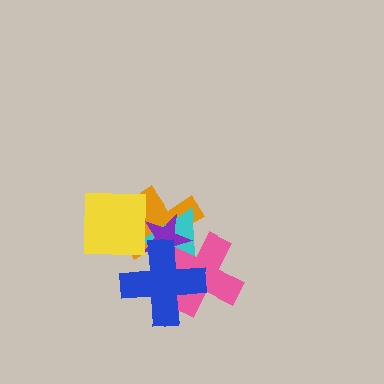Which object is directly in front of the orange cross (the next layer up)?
The cyan triangle is directly in front of the orange cross.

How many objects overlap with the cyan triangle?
4 objects overlap with the cyan triangle.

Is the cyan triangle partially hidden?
Yes, it is partially covered by another shape.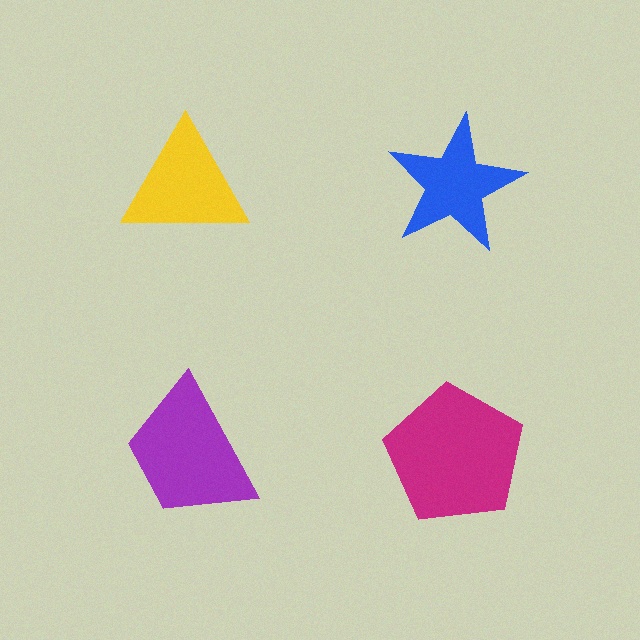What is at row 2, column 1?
A purple trapezoid.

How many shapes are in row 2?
2 shapes.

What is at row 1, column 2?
A blue star.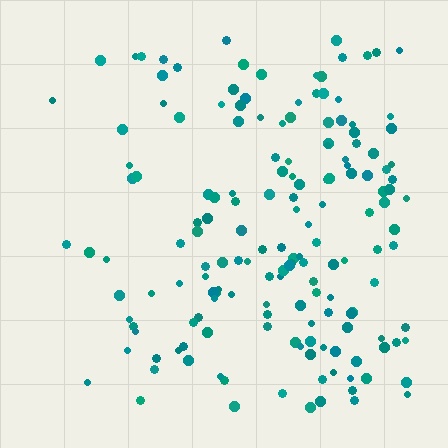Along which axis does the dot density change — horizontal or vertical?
Horizontal.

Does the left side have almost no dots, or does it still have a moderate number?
Still a moderate number, just noticeably fewer than the right.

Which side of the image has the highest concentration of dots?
The right.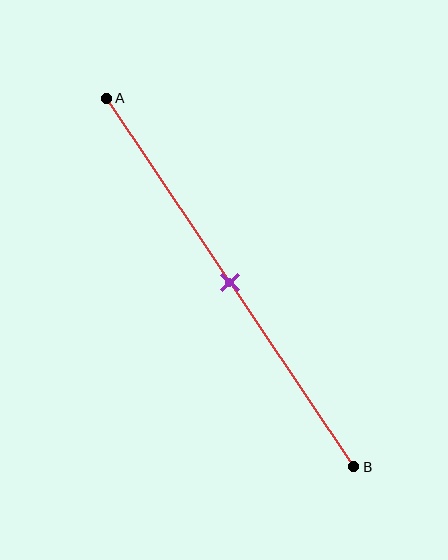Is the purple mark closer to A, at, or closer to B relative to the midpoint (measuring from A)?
The purple mark is approximately at the midpoint of segment AB.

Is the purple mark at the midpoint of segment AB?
Yes, the mark is approximately at the midpoint.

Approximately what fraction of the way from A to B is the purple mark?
The purple mark is approximately 50% of the way from A to B.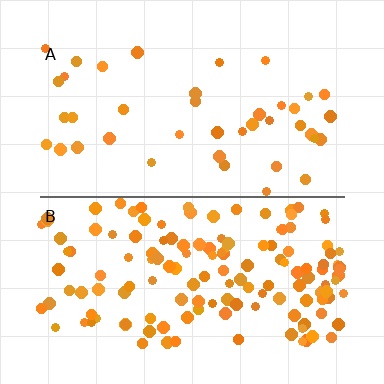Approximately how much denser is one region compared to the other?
Approximately 3.5× — region B over region A.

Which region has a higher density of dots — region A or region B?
B (the bottom).